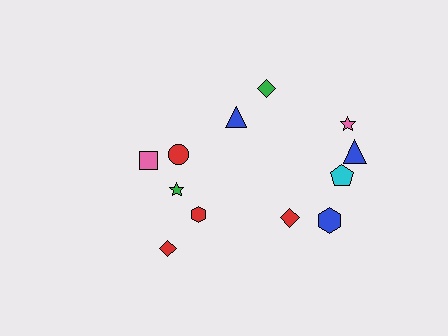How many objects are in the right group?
There are 7 objects.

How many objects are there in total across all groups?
There are 12 objects.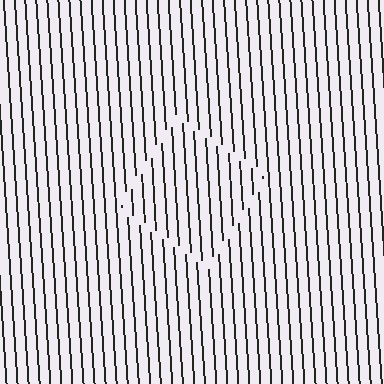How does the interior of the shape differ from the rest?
The interior of the shape contains the same grating, shifted by half a period — the contour is defined by the phase discontinuity where line-ends from the inner and outer gratings abut.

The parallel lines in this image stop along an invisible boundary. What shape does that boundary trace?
An illusory square. The interior of the shape contains the same grating, shifted by half a period — the contour is defined by the phase discontinuity where line-ends from the inner and outer gratings abut.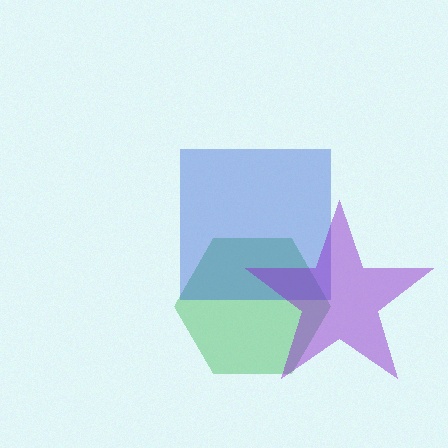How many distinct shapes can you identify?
There are 3 distinct shapes: a green hexagon, a blue square, a purple star.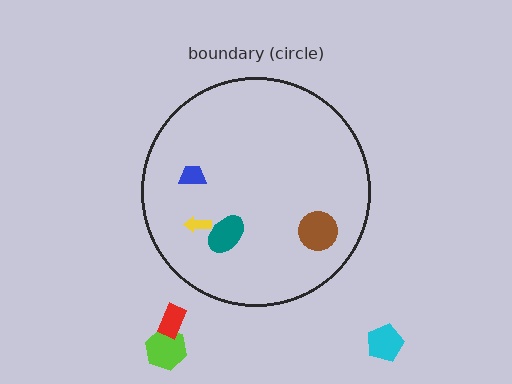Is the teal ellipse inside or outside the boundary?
Inside.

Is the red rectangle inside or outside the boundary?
Outside.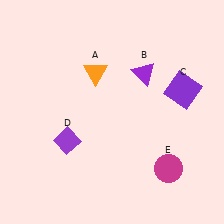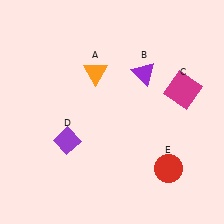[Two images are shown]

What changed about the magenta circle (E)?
In Image 1, E is magenta. In Image 2, it changed to red.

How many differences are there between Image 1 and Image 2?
There are 2 differences between the two images.